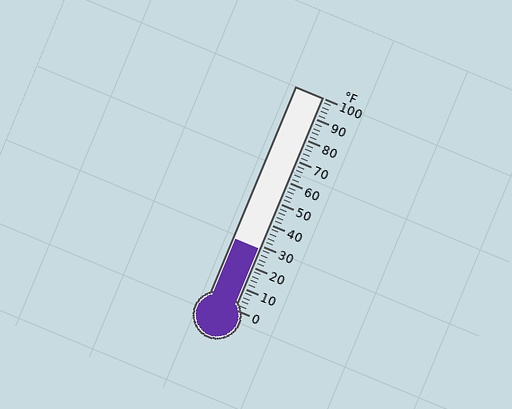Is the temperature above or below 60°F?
The temperature is below 60°F.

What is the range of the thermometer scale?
The thermometer scale ranges from 0°F to 100°F.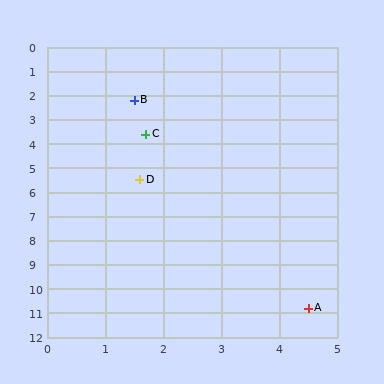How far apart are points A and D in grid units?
Points A and D are about 6.0 grid units apart.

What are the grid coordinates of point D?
Point D is at approximately (1.6, 5.5).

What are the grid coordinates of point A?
Point A is at approximately (4.5, 10.8).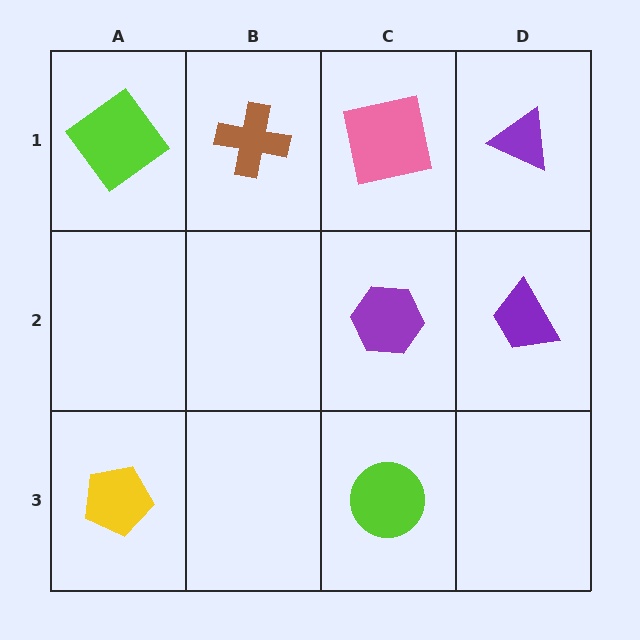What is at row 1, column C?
A pink square.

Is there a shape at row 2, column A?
No, that cell is empty.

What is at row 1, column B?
A brown cross.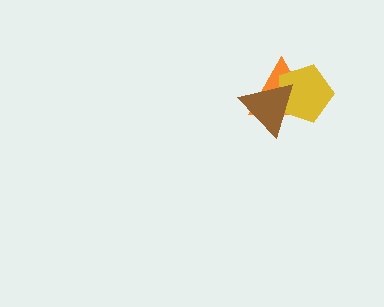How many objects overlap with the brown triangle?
2 objects overlap with the brown triangle.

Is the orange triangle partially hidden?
Yes, it is partially covered by another shape.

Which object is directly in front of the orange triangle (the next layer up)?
The yellow pentagon is directly in front of the orange triangle.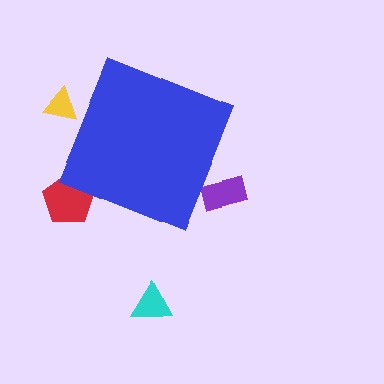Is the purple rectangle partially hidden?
Yes, the purple rectangle is partially hidden behind the blue diamond.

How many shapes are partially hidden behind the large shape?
3 shapes are partially hidden.